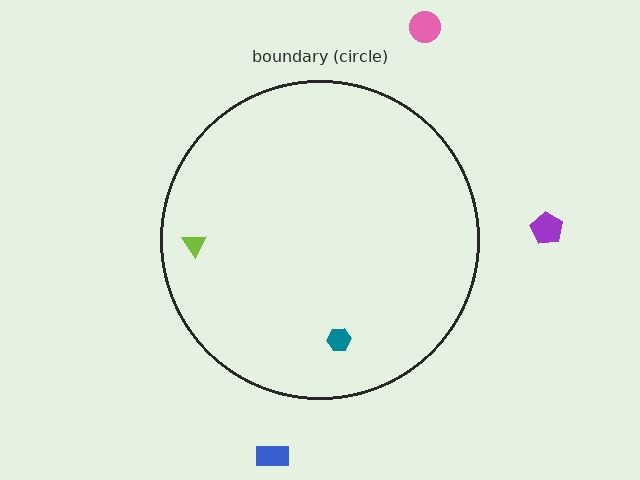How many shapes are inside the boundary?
2 inside, 3 outside.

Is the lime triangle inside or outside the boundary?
Inside.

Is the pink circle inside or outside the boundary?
Outside.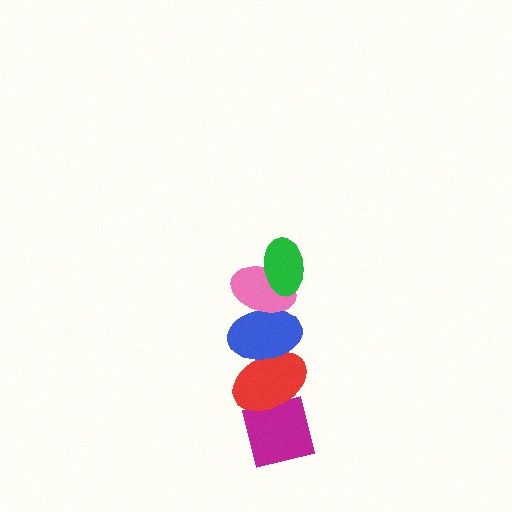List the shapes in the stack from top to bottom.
From top to bottom: the green ellipse, the pink ellipse, the blue ellipse, the red ellipse, the magenta square.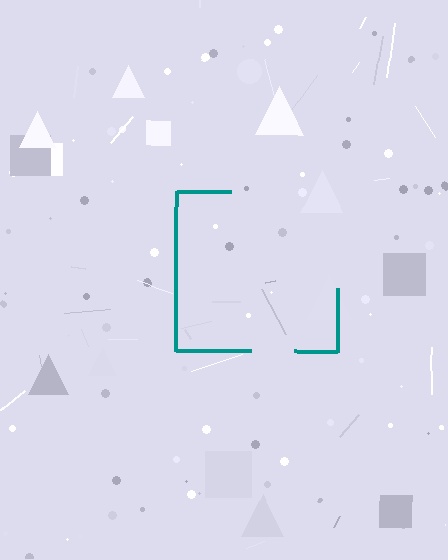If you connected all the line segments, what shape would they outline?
They would outline a square.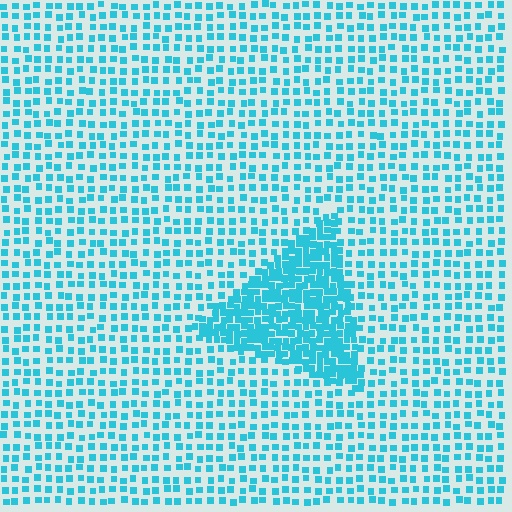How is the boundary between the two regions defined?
The boundary is defined by a change in element density (approximately 2.5x ratio). All elements are the same color, size, and shape.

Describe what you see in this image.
The image contains small cyan elements arranged at two different densities. A triangle-shaped region is visible where the elements are more densely packed than the surrounding area.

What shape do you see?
I see a triangle.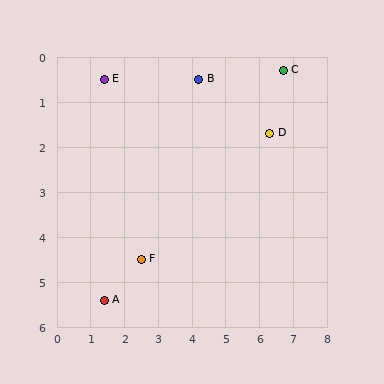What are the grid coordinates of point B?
Point B is at approximately (4.2, 0.5).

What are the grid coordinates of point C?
Point C is at approximately (6.7, 0.3).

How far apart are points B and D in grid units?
Points B and D are about 2.4 grid units apart.